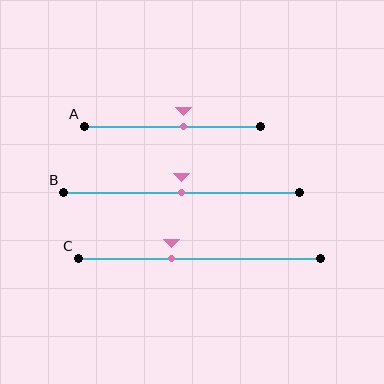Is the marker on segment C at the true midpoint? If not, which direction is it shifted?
No, the marker on segment C is shifted to the left by about 11% of the segment length.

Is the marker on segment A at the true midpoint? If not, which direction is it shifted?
No, the marker on segment A is shifted to the right by about 6% of the segment length.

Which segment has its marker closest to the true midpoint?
Segment B has its marker closest to the true midpoint.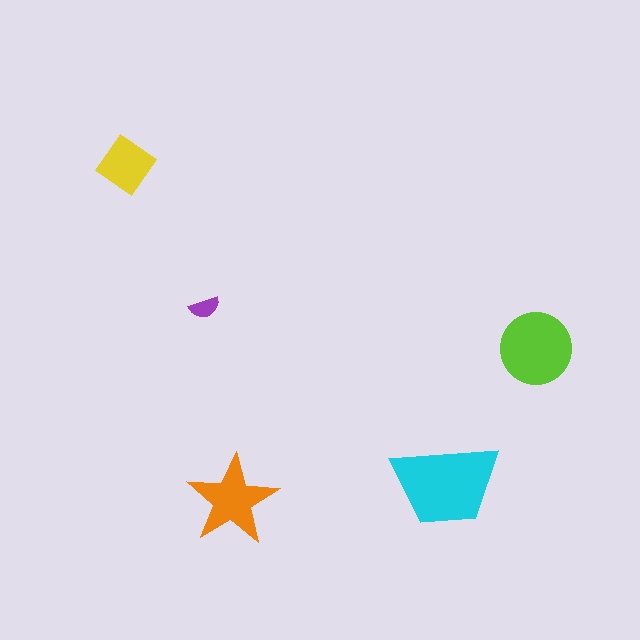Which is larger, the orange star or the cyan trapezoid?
The cyan trapezoid.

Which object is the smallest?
The purple semicircle.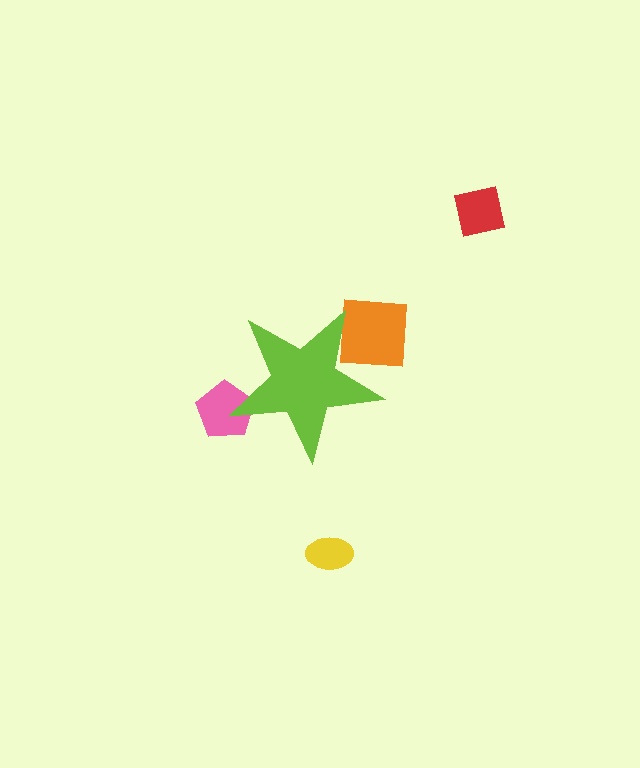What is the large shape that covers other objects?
A lime star.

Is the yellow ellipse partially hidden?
No, the yellow ellipse is fully visible.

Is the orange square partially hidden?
Yes, the orange square is partially hidden behind the lime star.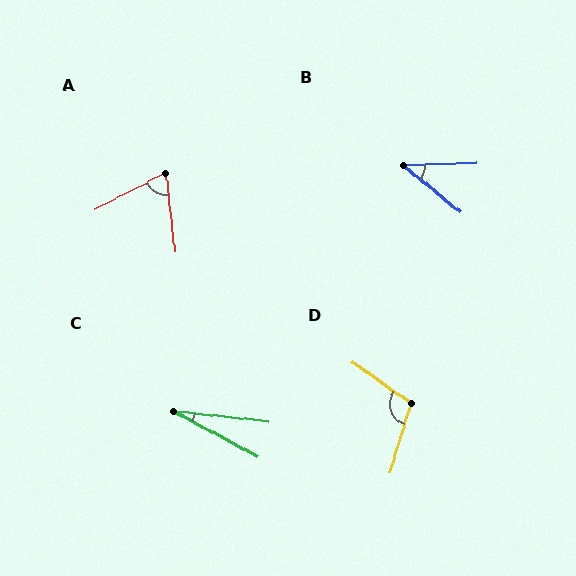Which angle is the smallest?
C, at approximately 22 degrees.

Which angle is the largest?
D, at approximately 109 degrees.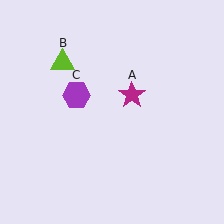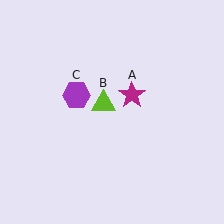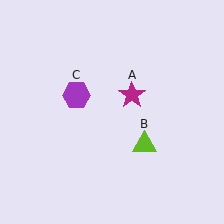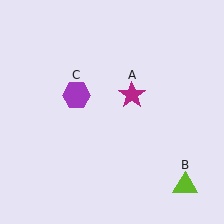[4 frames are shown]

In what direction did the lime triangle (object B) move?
The lime triangle (object B) moved down and to the right.